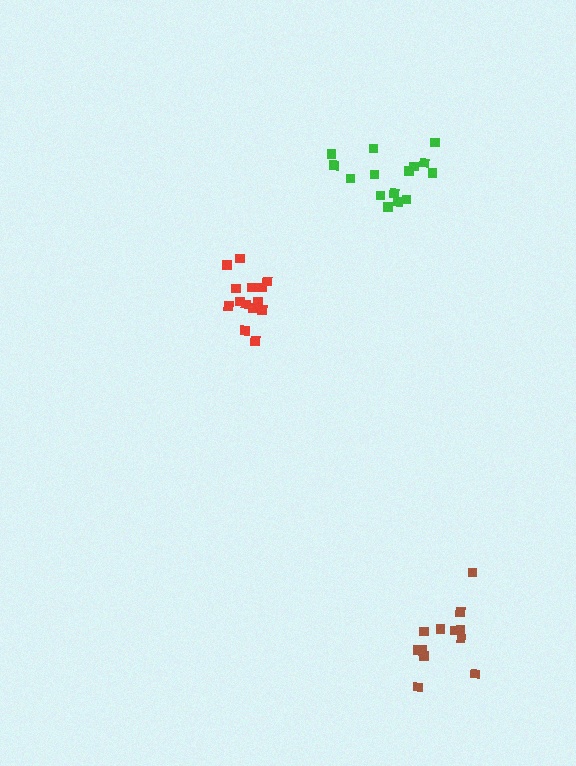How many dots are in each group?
Group 1: 12 dots, Group 2: 15 dots, Group 3: 15 dots (42 total).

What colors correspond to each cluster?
The clusters are colored: brown, red, green.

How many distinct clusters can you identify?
There are 3 distinct clusters.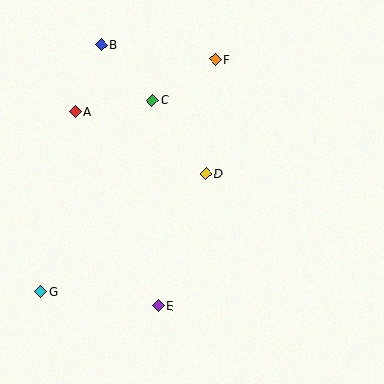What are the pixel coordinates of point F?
Point F is at (215, 59).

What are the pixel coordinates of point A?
Point A is at (76, 111).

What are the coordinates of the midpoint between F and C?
The midpoint between F and C is at (184, 80).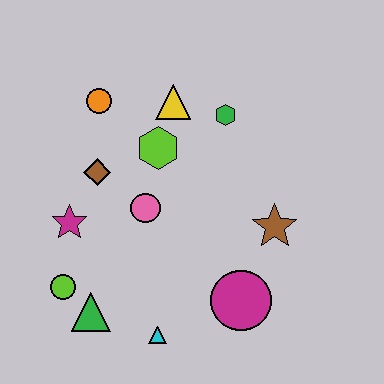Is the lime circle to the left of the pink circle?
Yes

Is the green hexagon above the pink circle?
Yes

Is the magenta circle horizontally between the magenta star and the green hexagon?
No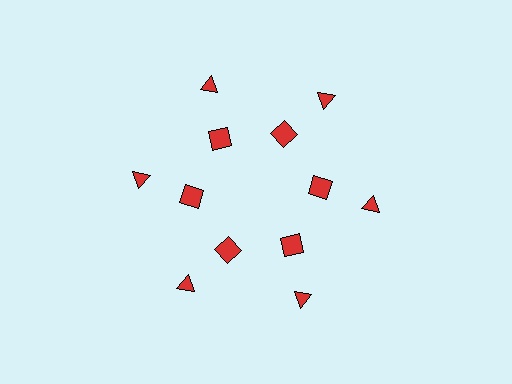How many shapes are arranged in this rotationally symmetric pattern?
There are 12 shapes, arranged in 6 groups of 2.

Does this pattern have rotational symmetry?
Yes, this pattern has 6-fold rotational symmetry. It looks the same after rotating 60 degrees around the center.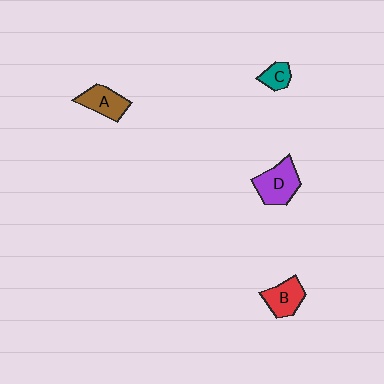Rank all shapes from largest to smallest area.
From largest to smallest: D (purple), A (brown), B (red), C (teal).